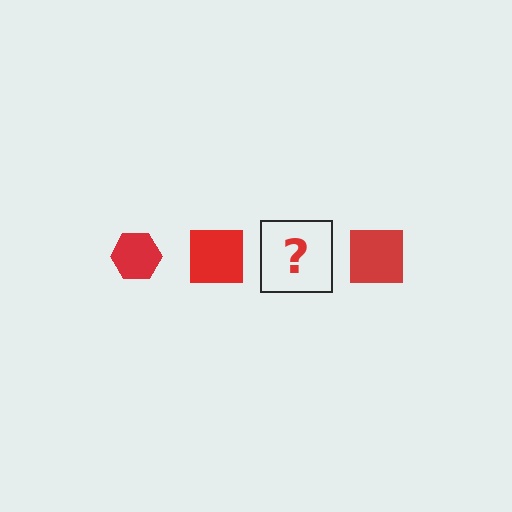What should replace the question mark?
The question mark should be replaced with a red hexagon.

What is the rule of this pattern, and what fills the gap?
The rule is that the pattern cycles through hexagon, square shapes in red. The gap should be filled with a red hexagon.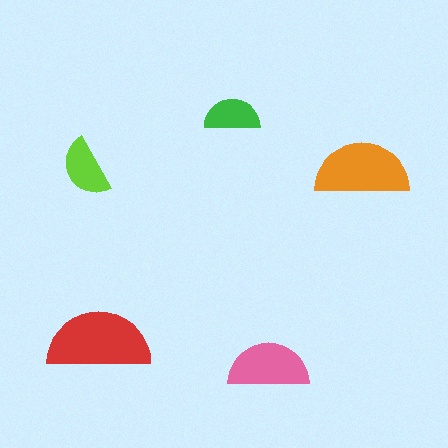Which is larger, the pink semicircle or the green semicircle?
The pink one.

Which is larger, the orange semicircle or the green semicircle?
The orange one.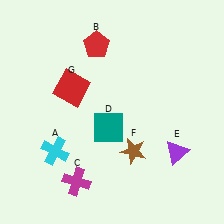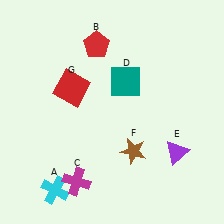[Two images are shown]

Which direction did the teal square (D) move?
The teal square (D) moved up.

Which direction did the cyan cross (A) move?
The cyan cross (A) moved down.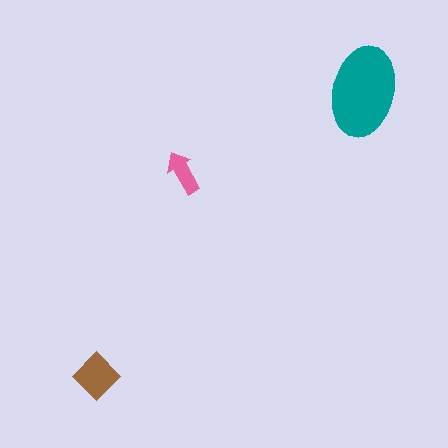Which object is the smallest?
The pink arrow.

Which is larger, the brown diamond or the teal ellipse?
The teal ellipse.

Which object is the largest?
The teal ellipse.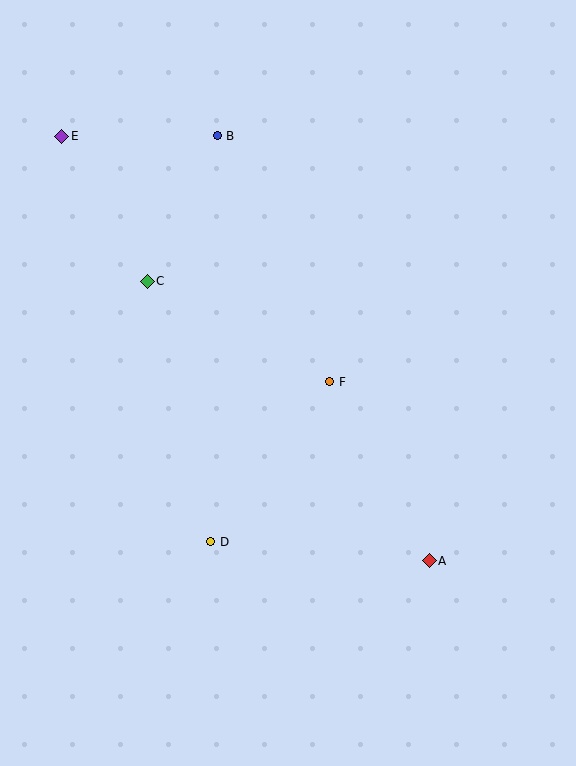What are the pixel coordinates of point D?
Point D is at (211, 542).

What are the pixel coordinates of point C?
Point C is at (147, 281).